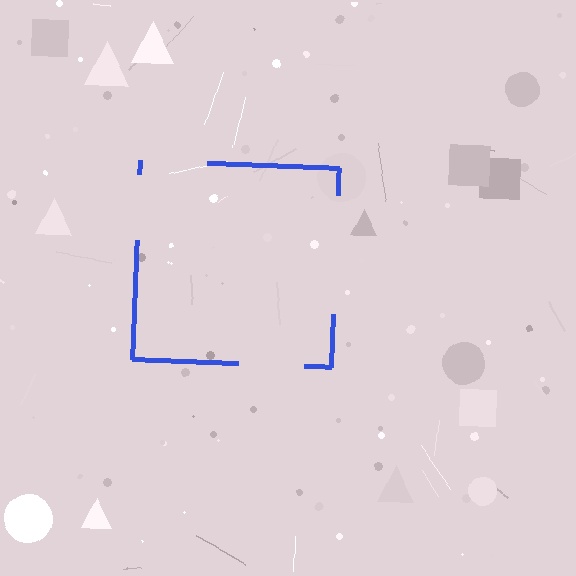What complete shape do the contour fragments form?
The contour fragments form a square.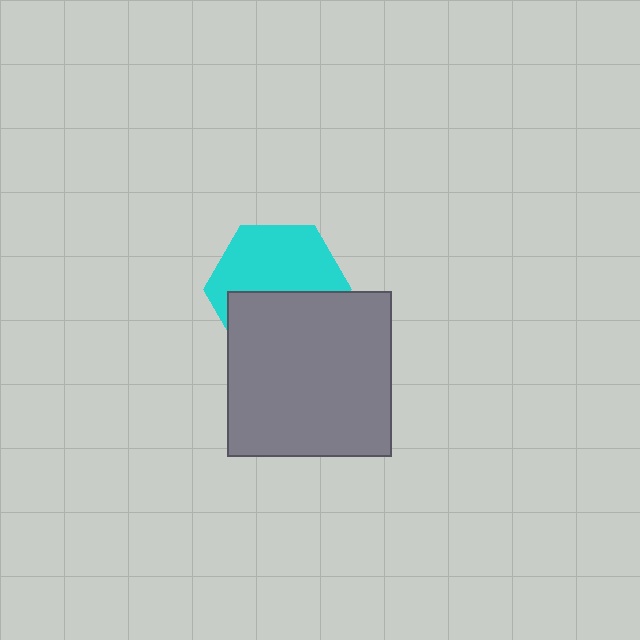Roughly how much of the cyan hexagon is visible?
About half of it is visible (roughly 55%).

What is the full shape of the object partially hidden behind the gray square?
The partially hidden object is a cyan hexagon.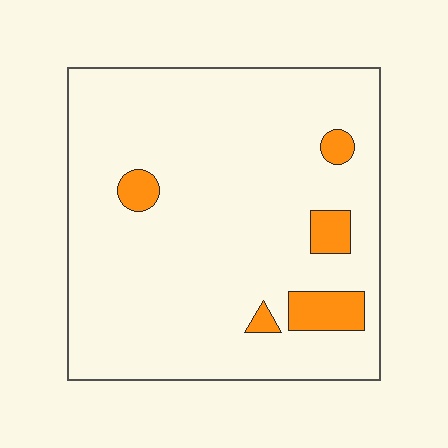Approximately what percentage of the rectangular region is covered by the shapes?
Approximately 10%.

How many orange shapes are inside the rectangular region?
5.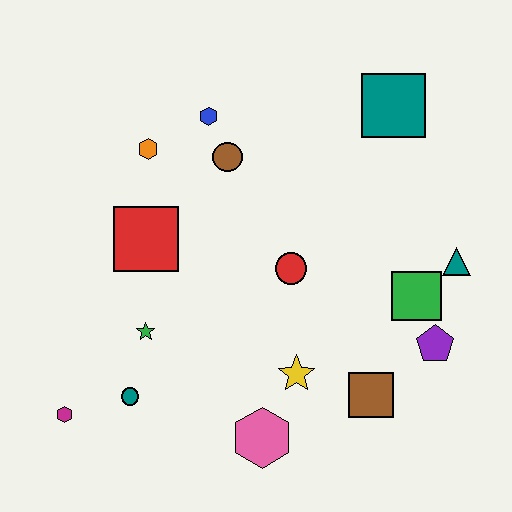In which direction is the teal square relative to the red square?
The teal square is to the right of the red square.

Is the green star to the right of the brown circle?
No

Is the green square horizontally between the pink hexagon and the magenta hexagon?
No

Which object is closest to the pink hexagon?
The yellow star is closest to the pink hexagon.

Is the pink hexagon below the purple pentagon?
Yes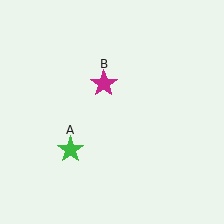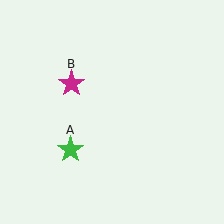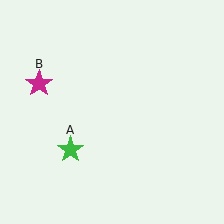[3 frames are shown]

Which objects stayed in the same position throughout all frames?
Green star (object A) remained stationary.